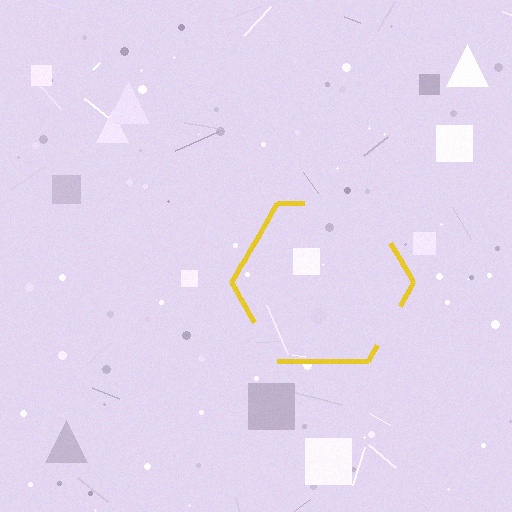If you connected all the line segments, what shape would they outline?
They would outline a hexagon.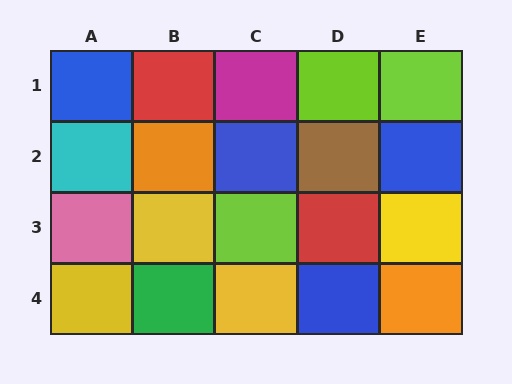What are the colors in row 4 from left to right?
Yellow, green, yellow, blue, orange.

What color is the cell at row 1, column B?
Red.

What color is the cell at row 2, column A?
Cyan.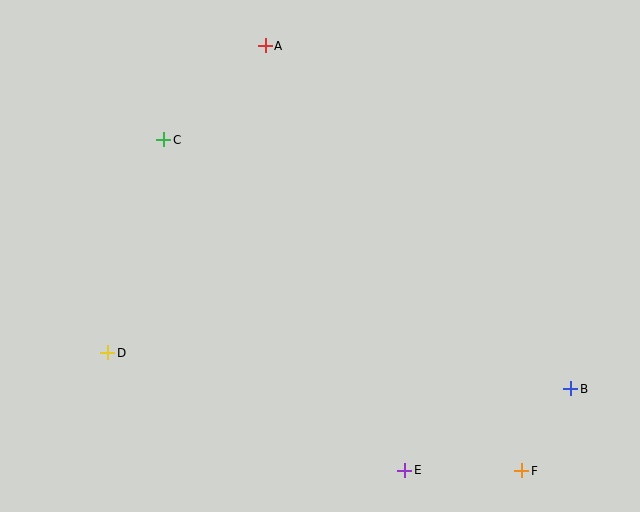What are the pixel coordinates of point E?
Point E is at (405, 470).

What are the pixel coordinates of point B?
Point B is at (571, 389).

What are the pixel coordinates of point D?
Point D is at (108, 353).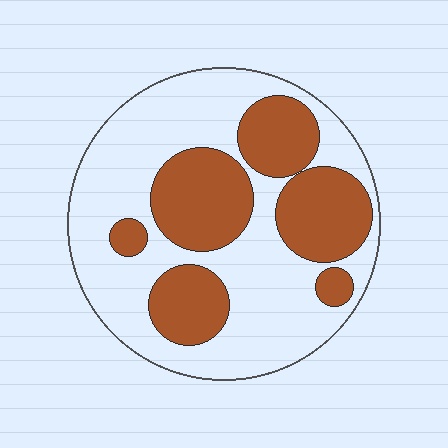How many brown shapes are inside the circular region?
6.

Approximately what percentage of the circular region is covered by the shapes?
Approximately 40%.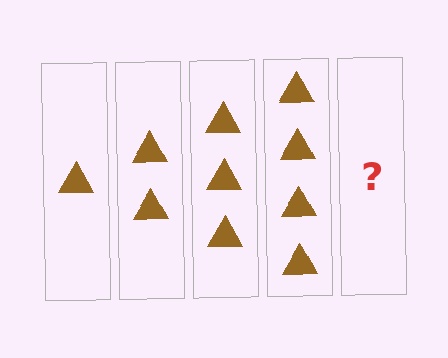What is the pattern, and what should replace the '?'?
The pattern is that each step adds one more triangle. The '?' should be 5 triangles.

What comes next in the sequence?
The next element should be 5 triangles.